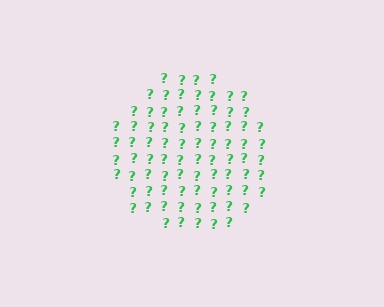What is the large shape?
The large shape is a circle.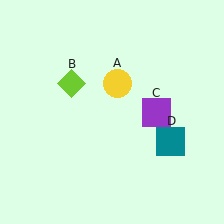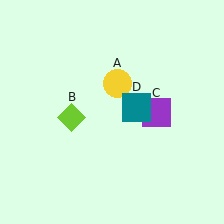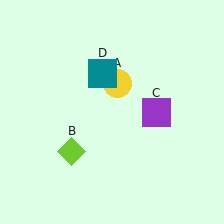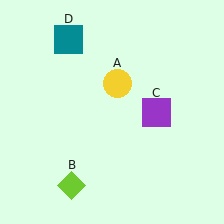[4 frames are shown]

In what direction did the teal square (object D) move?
The teal square (object D) moved up and to the left.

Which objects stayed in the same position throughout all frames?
Yellow circle (object A) and purple square (object C) remained stationary.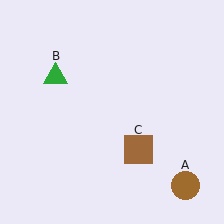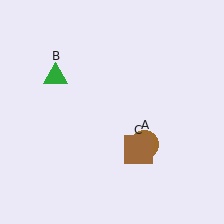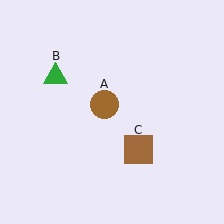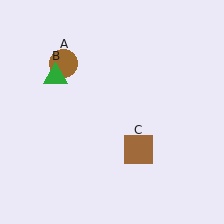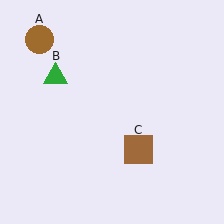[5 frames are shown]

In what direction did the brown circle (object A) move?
The brown circle (object A) moved up and to the left.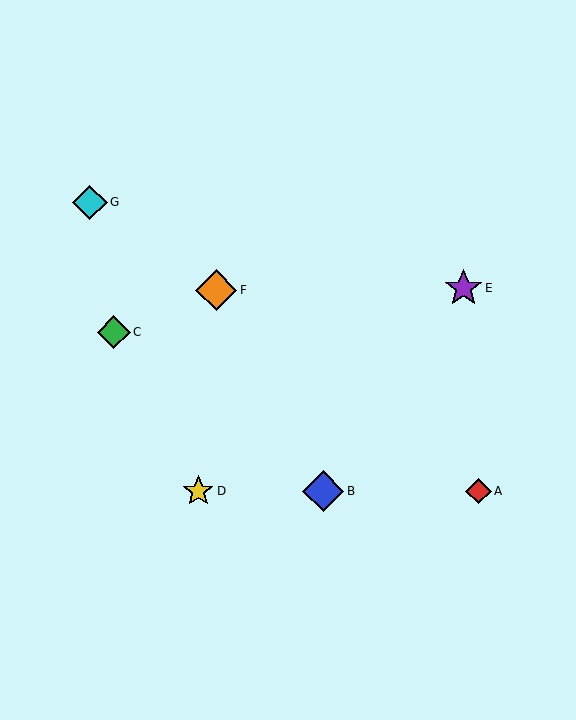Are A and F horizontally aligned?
No, A is at y≈491 and F is at y≈290.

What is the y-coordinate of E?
Object E is at y≈288.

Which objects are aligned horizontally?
Objects A, B, D are aligned horizontally.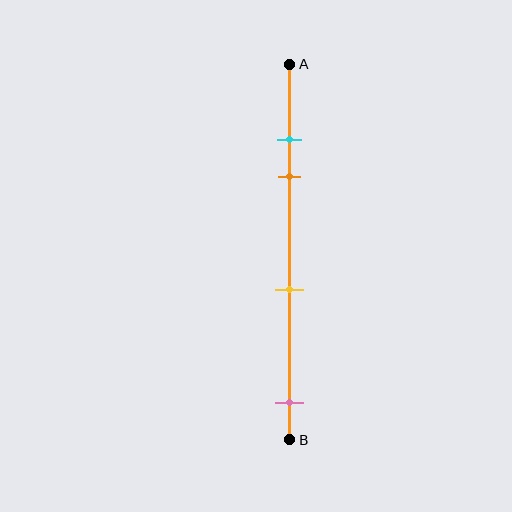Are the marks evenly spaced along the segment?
No, the marks are not evenly spaced.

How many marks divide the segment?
There are 4 marks dividing the segment.